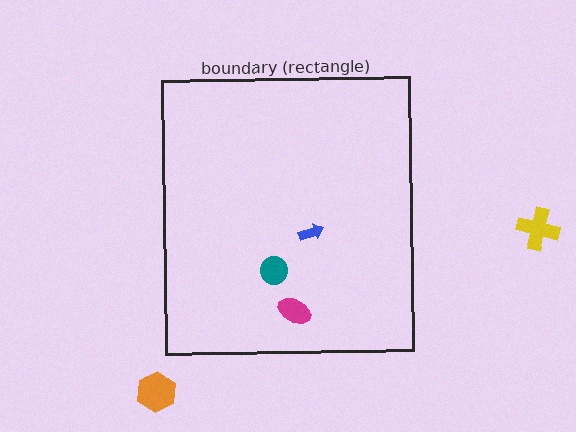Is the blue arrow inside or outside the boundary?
Inside.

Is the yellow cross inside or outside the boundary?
Outside.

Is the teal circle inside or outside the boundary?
Inside.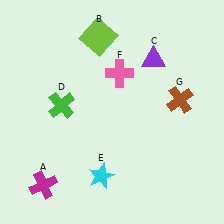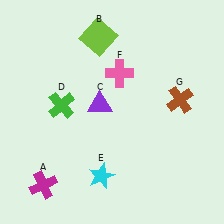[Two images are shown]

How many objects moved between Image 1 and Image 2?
1 object moved between the two images.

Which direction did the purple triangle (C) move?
The purple triangle (C) moved left.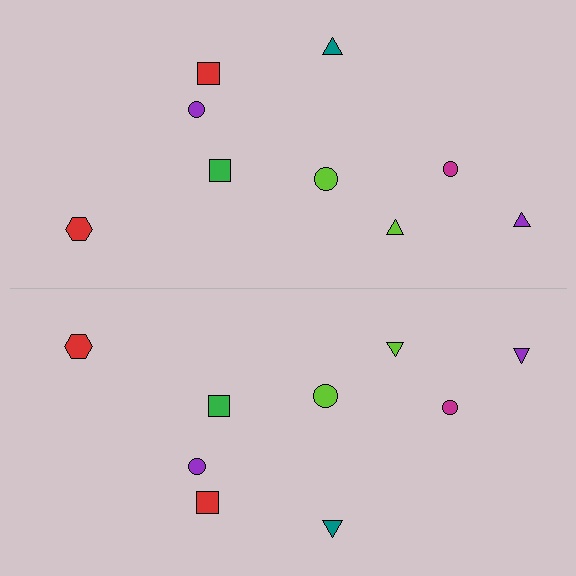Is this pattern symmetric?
Yes, this pattern has bilateral (reflection) symmetry.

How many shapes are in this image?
There are 18 shapes in this image.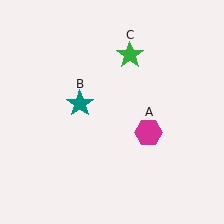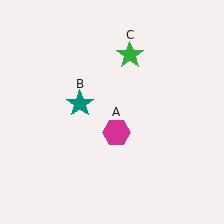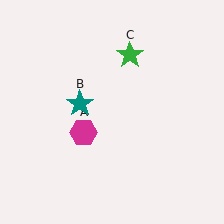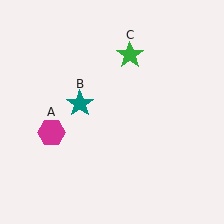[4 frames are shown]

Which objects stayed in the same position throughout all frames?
Teal star (object B) and green star (object C) remained stationary.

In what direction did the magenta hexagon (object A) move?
The magenta hexagon (object A) moved left.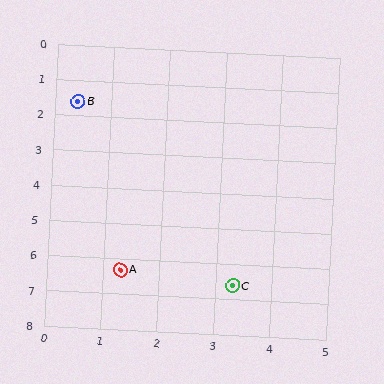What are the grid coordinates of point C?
Point C is at approximately (3.3, 6.6).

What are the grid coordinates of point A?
Point A is at approximately (1.3, 6.3).